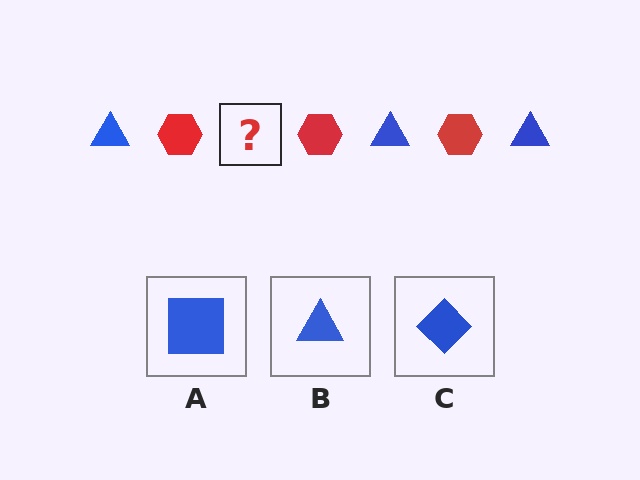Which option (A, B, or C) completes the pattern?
B.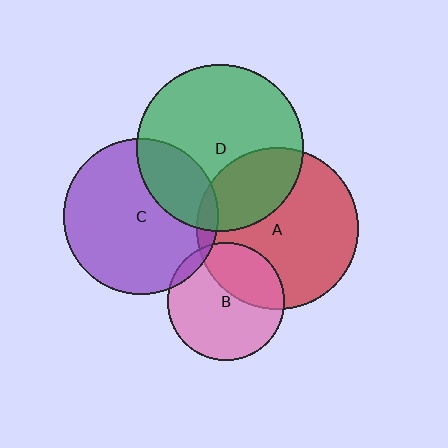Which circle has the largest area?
Circle D (green).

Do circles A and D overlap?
Yes.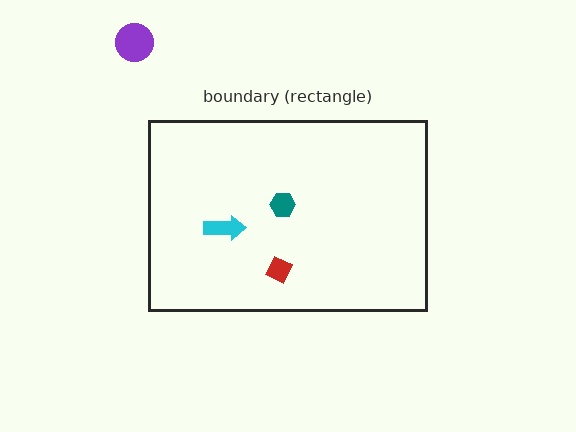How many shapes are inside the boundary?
3 inside, 1 outside.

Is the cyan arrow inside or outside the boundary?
Inside.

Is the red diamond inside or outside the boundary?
Inside.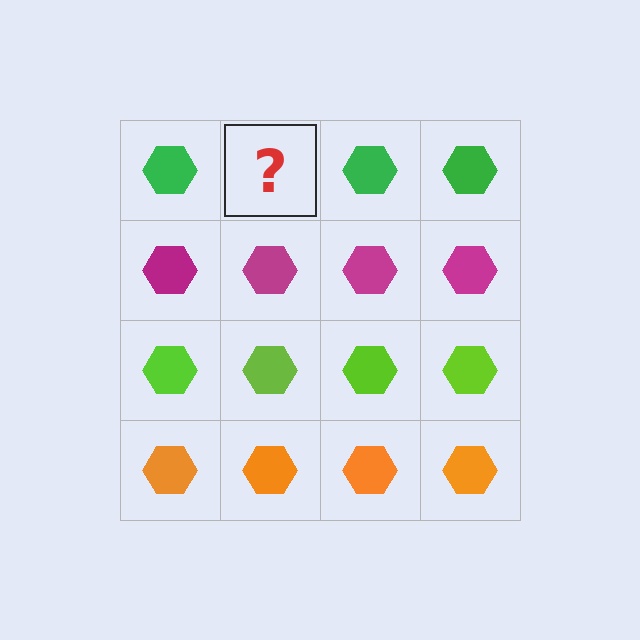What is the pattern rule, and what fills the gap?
The rule is that each row has a consistent color. The gap should be filled with a green hexagon.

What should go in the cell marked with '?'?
The missing cell should contain a green hexagon.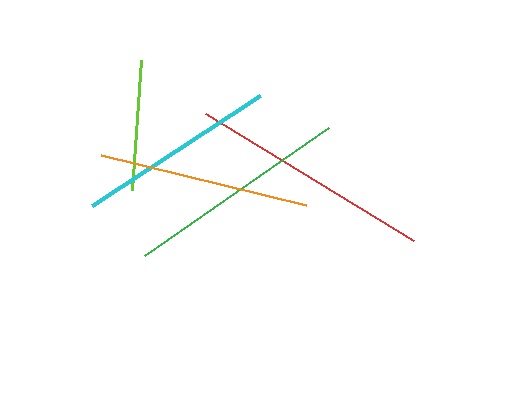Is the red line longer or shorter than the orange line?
The red line is longer than the orange line.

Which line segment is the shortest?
The lime line is the shortest at approximately 130 pixels.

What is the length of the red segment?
The red segment is approximately 244 pixels long.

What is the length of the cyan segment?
The cyan segment is approximately 201 pixels long.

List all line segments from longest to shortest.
From longest to shortest: red, green, orange, cyan, lime.